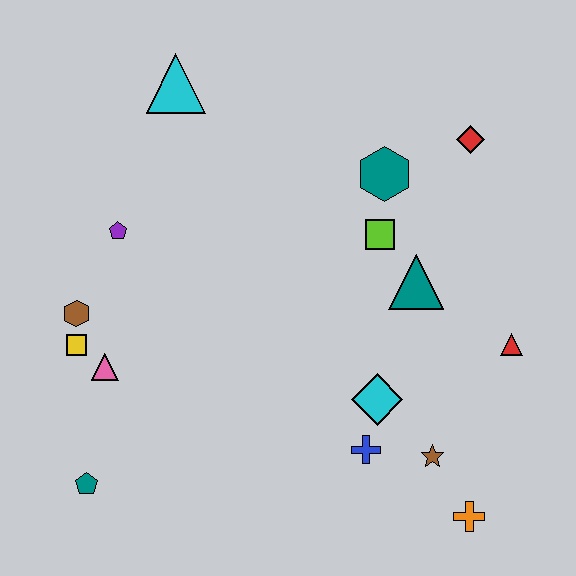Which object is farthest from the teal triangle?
The teal pentagon is farthest from the teal triangle.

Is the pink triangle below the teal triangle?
Yes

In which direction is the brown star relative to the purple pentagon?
The brown star is to the right of the purple pentagon.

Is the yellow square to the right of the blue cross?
No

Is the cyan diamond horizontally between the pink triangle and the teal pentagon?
No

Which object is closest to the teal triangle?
The lime square is closest to the teal triangle.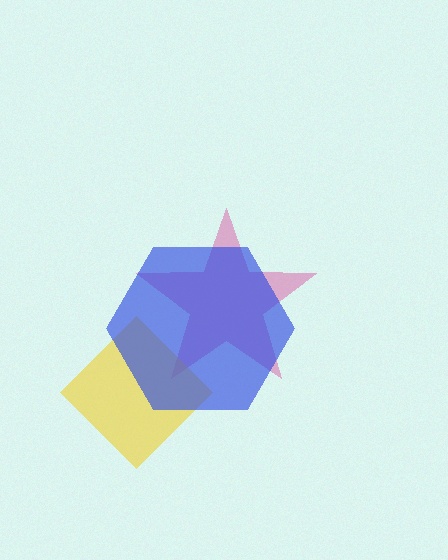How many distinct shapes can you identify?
There are 3 distinct shapes: a pink star, a yellow diamond, a blue hexagon.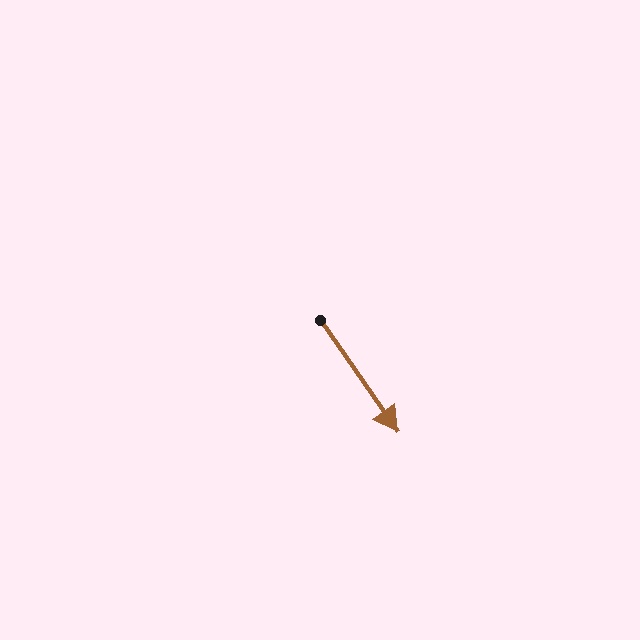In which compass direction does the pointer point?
Southeast.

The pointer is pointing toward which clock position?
Roughly 5 o'clock.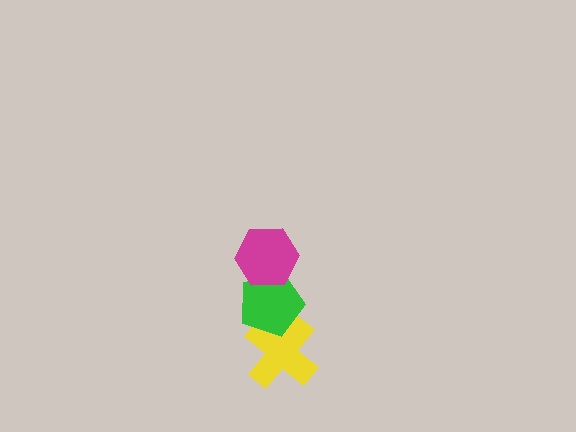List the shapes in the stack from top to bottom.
From top to bottom: the magenta hexagon, the green pentagon, the yellow cross.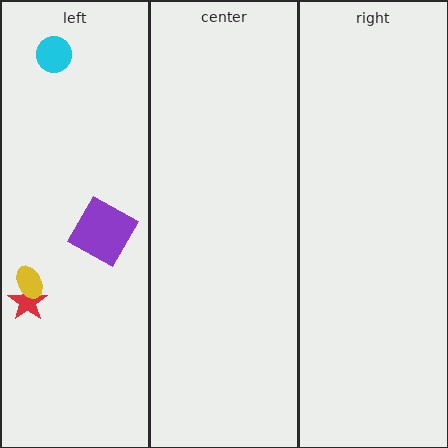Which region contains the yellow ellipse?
The left region.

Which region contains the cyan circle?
The left region.